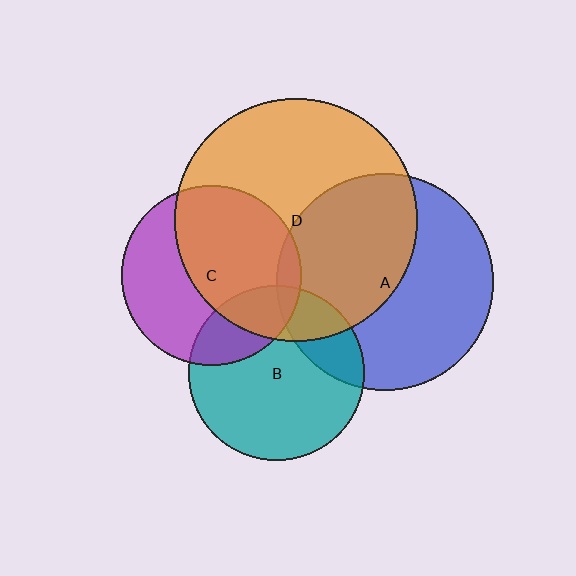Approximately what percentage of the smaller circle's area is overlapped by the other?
Approximately 20%.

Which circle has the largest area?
Circle D (orange).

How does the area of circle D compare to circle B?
Approximately 1.9 times.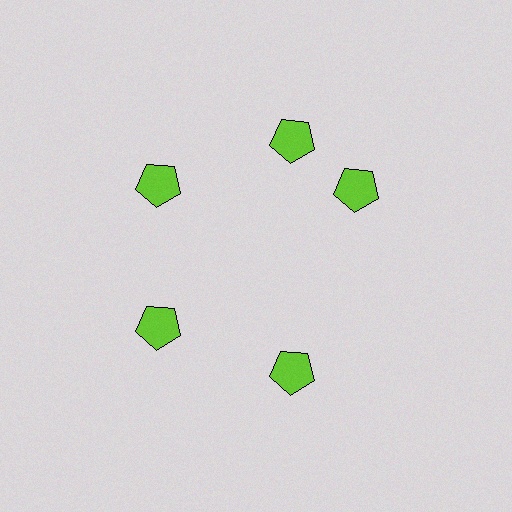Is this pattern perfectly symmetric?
No. The 5 lime pentagons are arranged in a ring, but one element near the 3 o'clock position is rotated out of alignment along the ring, breaking the 5-fold rotational symmetry.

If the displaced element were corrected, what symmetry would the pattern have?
It would have 5-fold rotational symmetry — the pattern would map onto itself every 72 degrees.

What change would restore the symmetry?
The symmetry would be restored by rotating it back into even spacing with its neighbors so that all 5 pentagons sit at equal angles and equal distance from the center.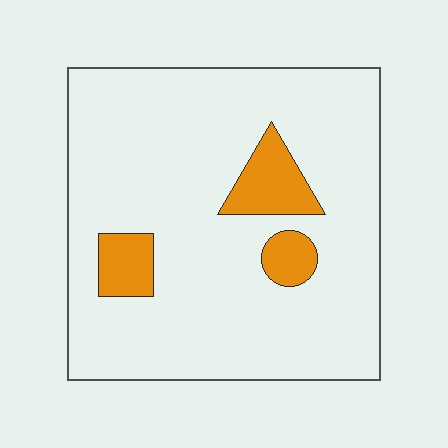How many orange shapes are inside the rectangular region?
3.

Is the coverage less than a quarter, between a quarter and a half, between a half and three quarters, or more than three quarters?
Less than a quarter.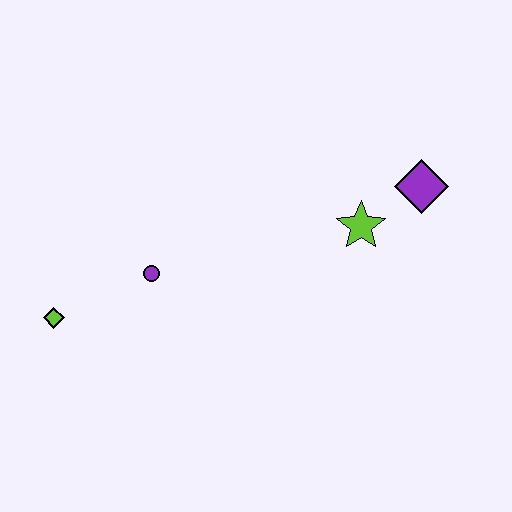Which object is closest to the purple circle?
The lime diamond is closest to the purple circle.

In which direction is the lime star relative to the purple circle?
The lime star is to the right of the purple circle.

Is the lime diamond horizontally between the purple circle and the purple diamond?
No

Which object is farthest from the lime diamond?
The purple diamond is farthest from the lime diamond.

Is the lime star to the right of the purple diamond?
No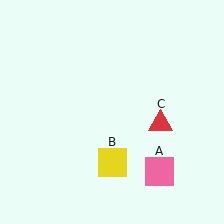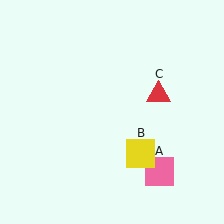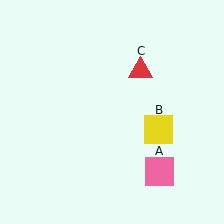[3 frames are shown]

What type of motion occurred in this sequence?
The yellow square (object B), red triangle (object C) rotated counterclockwise around the center of the scene.